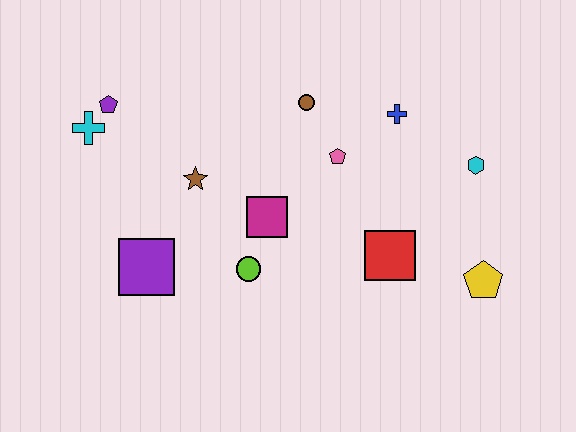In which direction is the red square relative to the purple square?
The red square is to the right of the purple square.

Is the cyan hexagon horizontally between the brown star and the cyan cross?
No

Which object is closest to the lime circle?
The magenta square is closest to the lime circle.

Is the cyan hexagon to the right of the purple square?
Yes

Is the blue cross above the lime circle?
Yes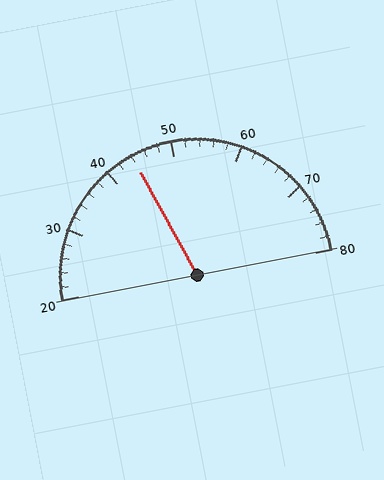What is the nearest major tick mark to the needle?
The nearest major tick mark is 40.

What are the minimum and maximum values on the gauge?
The gauge ranges from 20 to 80.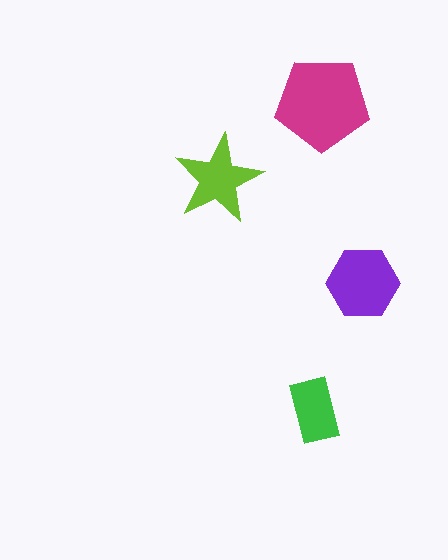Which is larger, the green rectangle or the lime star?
The lime star.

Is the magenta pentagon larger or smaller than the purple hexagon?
Larger.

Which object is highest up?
The magenta pentagon is topmost.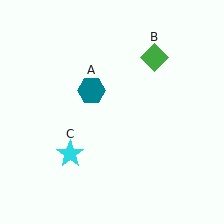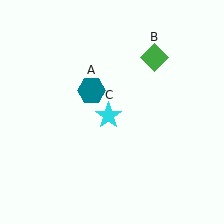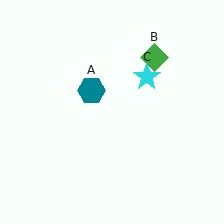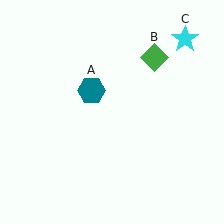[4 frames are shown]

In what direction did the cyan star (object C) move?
The cyan star (object C) moved up and to the right.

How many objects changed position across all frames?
1 object changed position: cyan star (object C).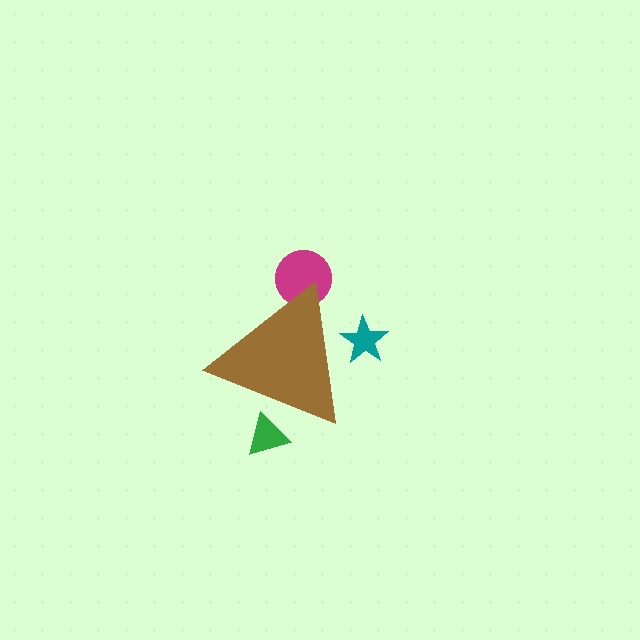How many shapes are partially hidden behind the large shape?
3 shapes are partially hidden.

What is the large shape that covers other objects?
A brown triangle.